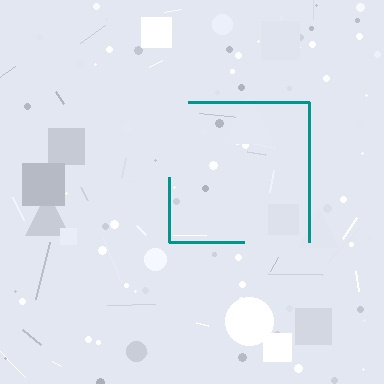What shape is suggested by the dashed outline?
The dashed outline suggests a square.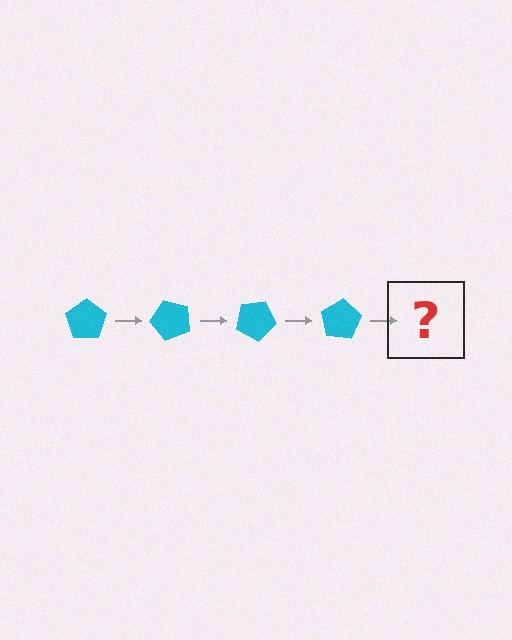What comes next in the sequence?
The next element should be a cyan pentagon rotated 200 degrees.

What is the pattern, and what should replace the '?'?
The pattern is that the pentagon rotates 50 degrees each step. The '?' should be a cyan pentagon rotated 200 degrees.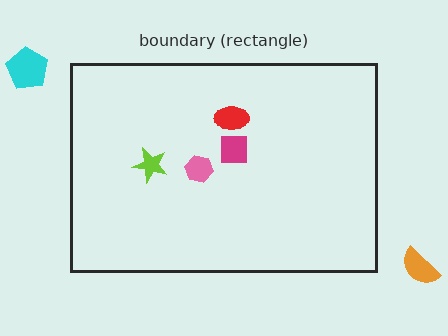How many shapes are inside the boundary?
4 inside, 2 outside.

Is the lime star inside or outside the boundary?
Inside.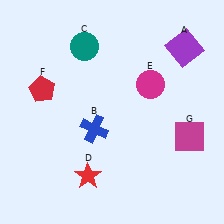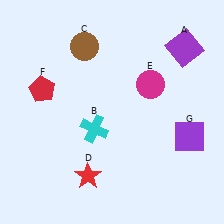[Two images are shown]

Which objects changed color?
B changed from blue to cyan. C changed from teal to brown. G changed from magenta to purple.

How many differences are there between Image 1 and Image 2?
There are 3 differences between the two images.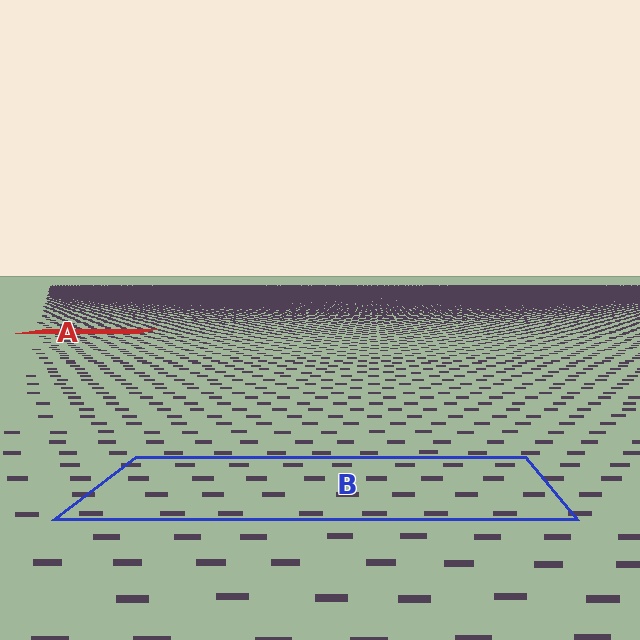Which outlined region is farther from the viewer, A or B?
Region A is farther from the viewer — the texture elements inside it appear smaller and more densely packed.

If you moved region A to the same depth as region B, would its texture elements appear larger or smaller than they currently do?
They would appear larger. At a closer depth, the same texture elements are projected at a bigger on-screen size.